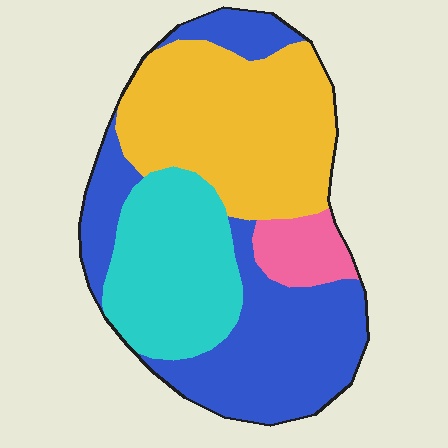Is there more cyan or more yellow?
Yellow.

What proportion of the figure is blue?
Blue takes up between a quarter and a half of the figure.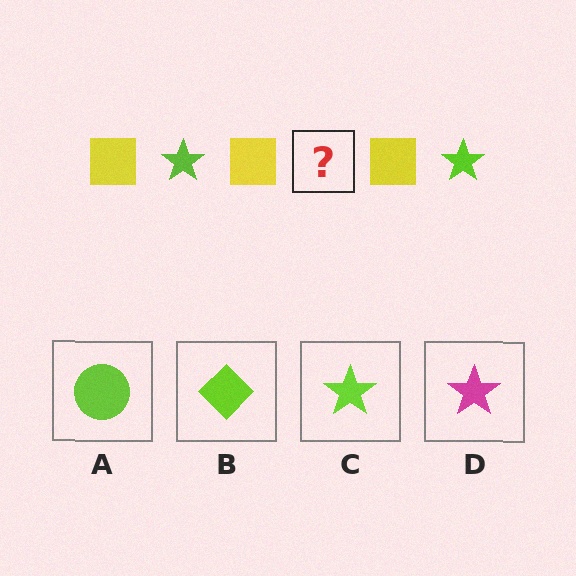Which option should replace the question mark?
Option C.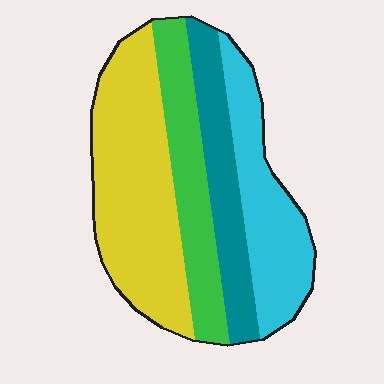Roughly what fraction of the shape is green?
Green takes up between a sixth and a third of the shape.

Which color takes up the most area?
Yellow, at roughly 40%.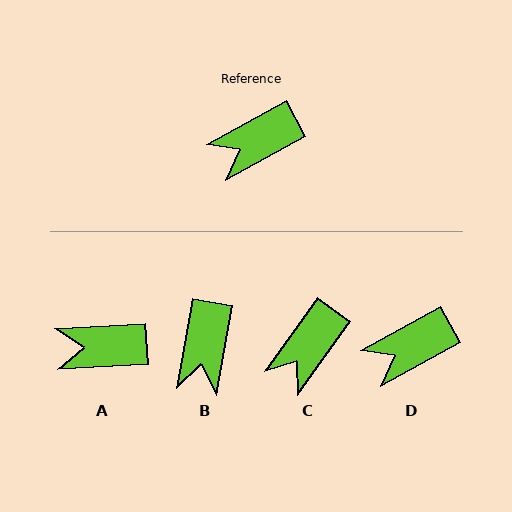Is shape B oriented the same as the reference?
No, it is off by about 51 degrees.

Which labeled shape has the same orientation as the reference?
D.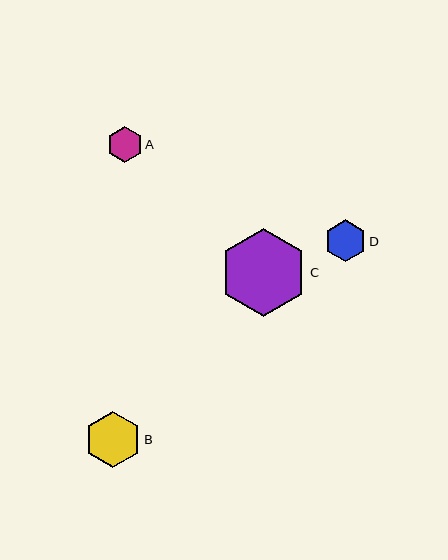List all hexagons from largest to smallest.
From largest to smallest: C, B, D, A.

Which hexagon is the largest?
Hexagon C is the largest with a size of approximately 88 pixels.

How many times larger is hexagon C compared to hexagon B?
Hexagon C is approximately 1.5 times the size of hexagon B.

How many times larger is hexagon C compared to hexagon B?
Hexagon C is approximately 1.5 times the size of hexagon B.